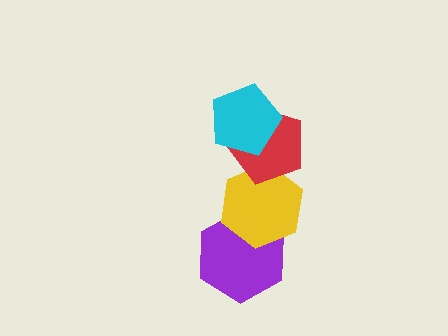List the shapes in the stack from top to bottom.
From top to bottom: the cyan pentagon, the red pentagon, the yellow hexagon, the purple hexagon.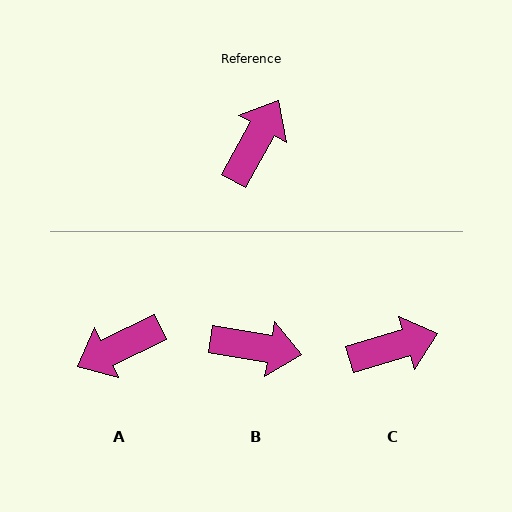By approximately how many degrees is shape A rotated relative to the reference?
Approximately 145 degrees counter-clockwise.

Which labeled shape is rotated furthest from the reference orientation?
A, about 145 degrees away.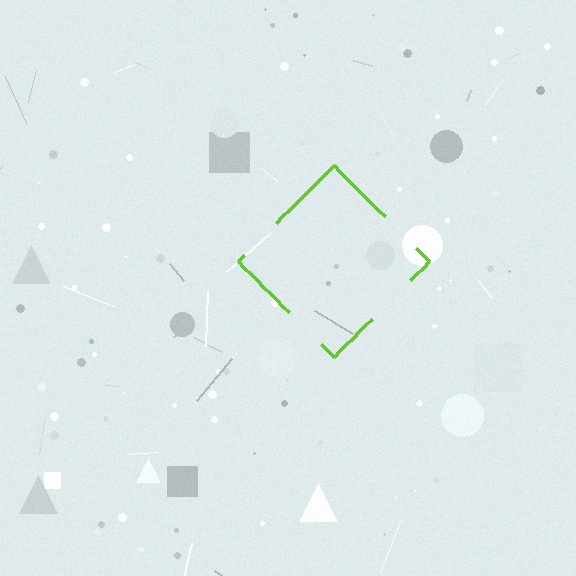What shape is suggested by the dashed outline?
The dashed outline suggests a diamond.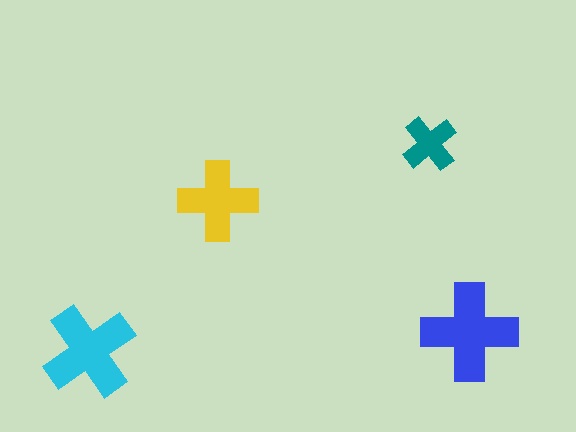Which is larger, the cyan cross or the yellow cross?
The cyan one.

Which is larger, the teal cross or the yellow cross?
The yellow one.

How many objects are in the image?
There are 4 objects in the image.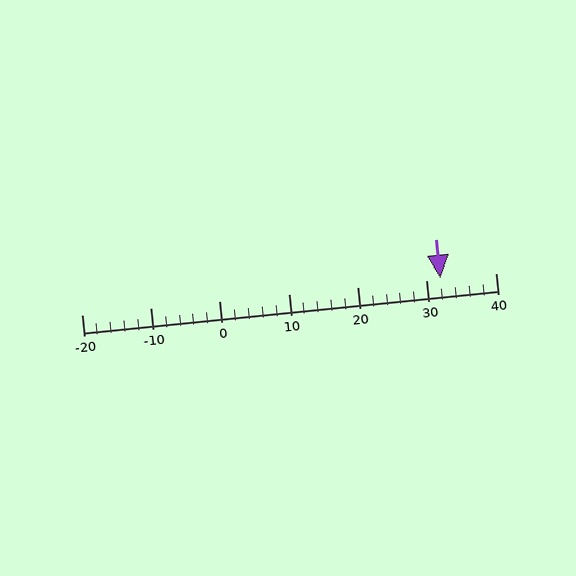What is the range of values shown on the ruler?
The ruler shows values from -20 to 40.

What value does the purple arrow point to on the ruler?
The purple arrow points to approximately 32.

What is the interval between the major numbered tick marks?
The major tick marks are spaced 10 units apart.